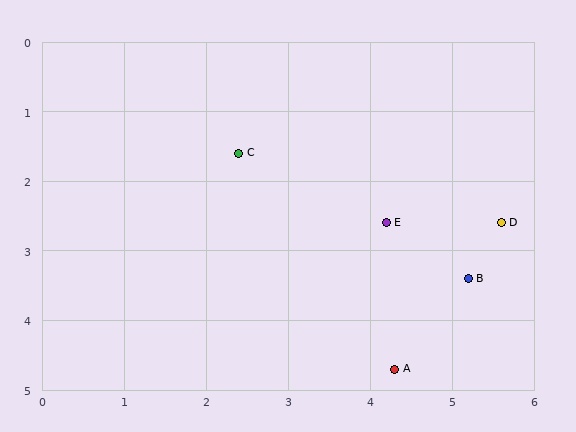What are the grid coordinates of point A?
Point A is at approximately (4.3, 4.7).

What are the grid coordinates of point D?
Point D is at approximately (5.6, 2.6).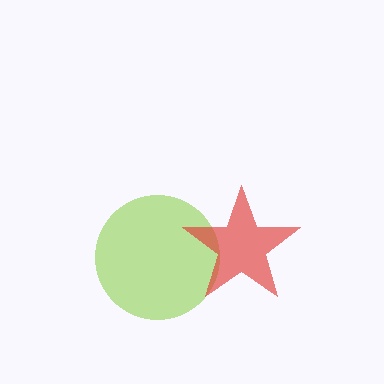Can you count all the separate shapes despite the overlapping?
Yes, there are 2 separate shapes.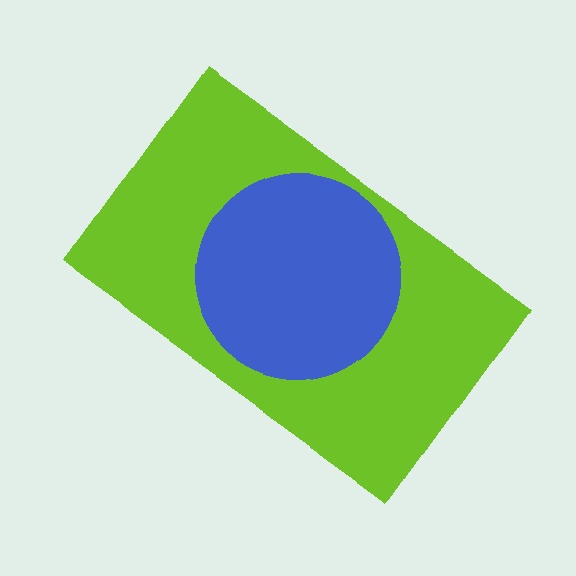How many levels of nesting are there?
2.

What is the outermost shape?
The lime rectangle.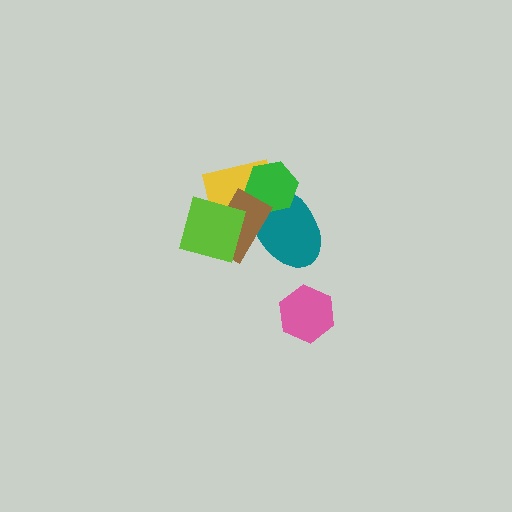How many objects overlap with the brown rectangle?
4 objects overlap with the brown rectangle.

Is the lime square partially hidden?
No, no other shape covers it.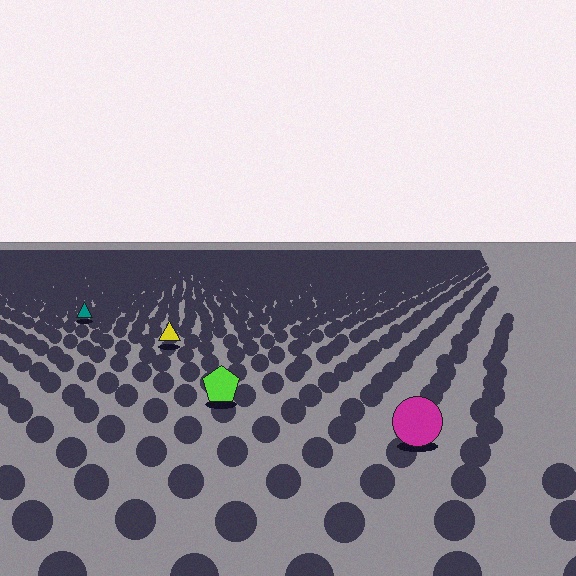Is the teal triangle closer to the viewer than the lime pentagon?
No. The lime pentagon is closer — you can tell from the texture gradient: the ground texture is coarser near it.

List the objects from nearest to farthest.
From nearest to farthest: the magenta circle, the lime pentagon, the yellow triangle, the teal triangle.